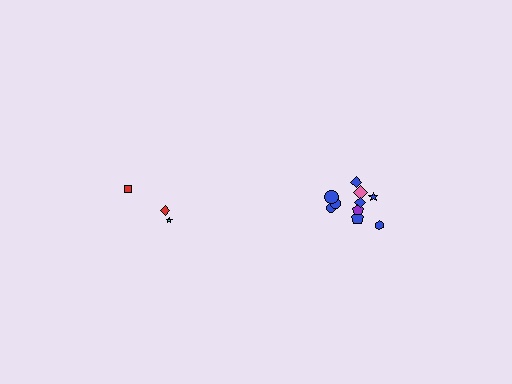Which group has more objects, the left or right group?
The right group.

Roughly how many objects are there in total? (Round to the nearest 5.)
Roughly 15 objects in total.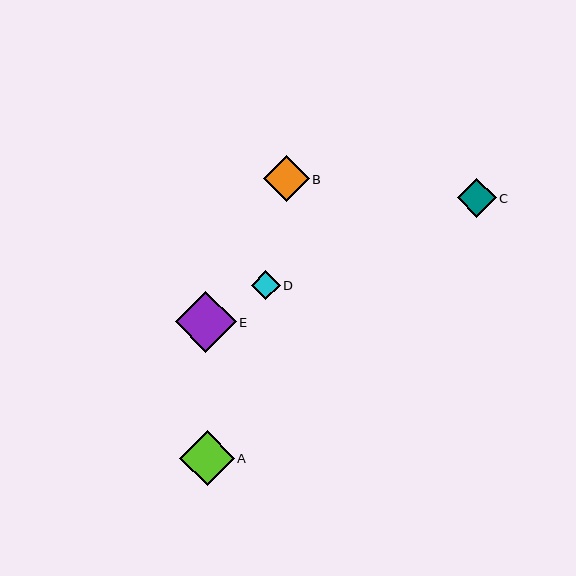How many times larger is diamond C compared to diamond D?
Diamond C is approximately 1.3 times the size of diamond D.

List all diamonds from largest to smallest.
From largest to smallest: E, A, B, C, D.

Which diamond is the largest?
Diamond E is the largest with a size of approximately 61 pixels.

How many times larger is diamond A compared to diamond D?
Diamond A is approximately 1.9 times the size of diamond D.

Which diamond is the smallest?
Diamond D is the smallest with a size of approximately 29 pixels.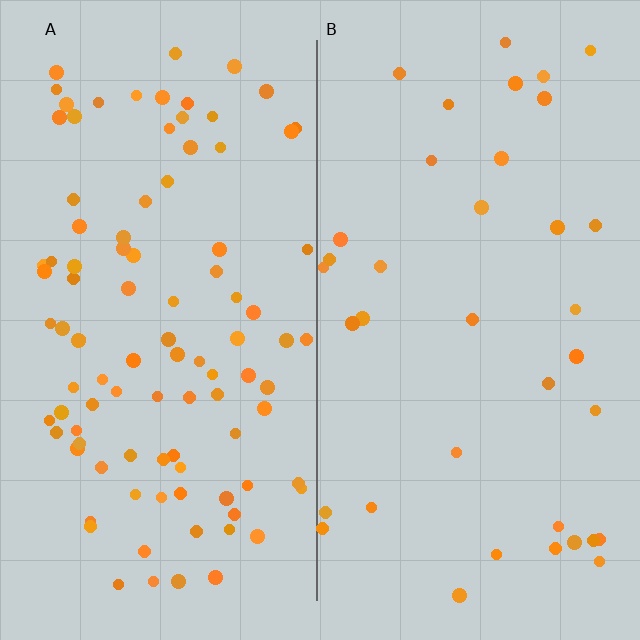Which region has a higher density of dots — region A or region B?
A (the left).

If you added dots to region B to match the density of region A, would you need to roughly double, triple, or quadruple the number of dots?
Approximately triple.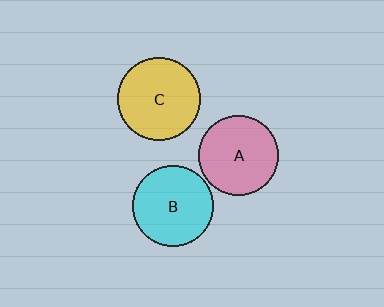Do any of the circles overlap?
No, none of the circles overlap.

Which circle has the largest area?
Circle C (yellow).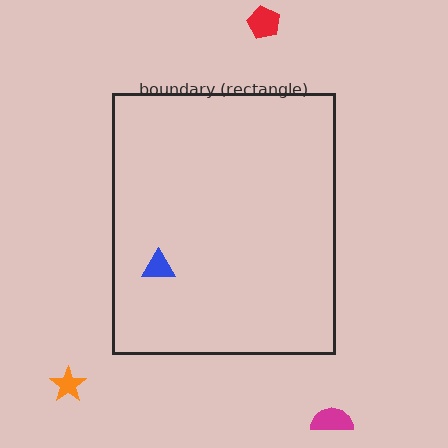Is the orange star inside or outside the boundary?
Outside.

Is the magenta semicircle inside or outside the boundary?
Outside.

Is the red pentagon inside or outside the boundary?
Outside.